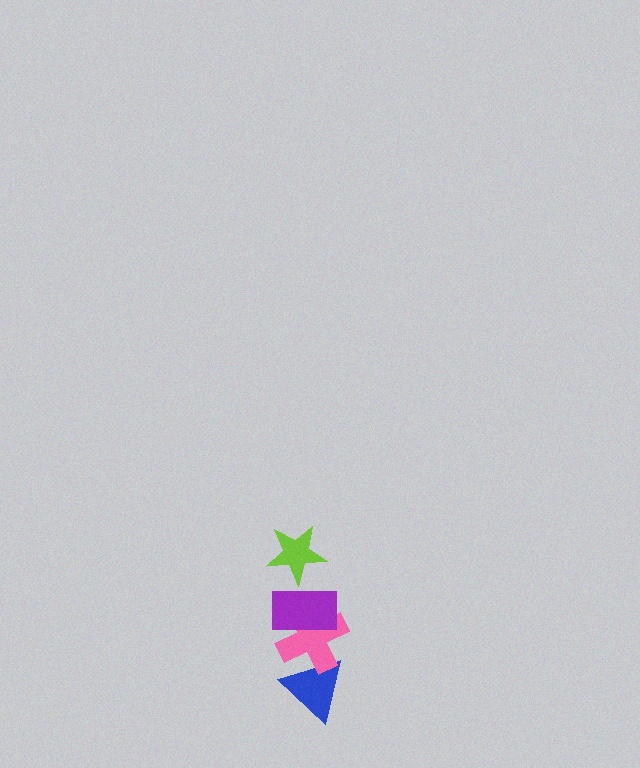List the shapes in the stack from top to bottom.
From top to bottom: the lime star, the purple rectangle, the pink cross, the blue triangle.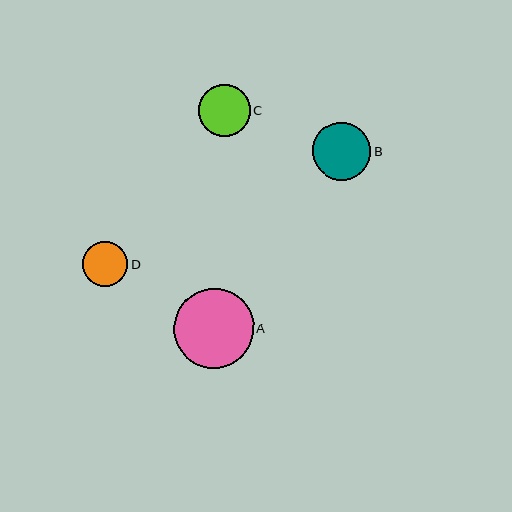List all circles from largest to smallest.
From largest to smallest: A, B, C, D.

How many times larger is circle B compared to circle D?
Circle B is approximately 1.3 times the size of circle D.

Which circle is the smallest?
Circle D is the smallest with a size of approximately 45 pixels.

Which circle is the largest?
Circle A is the largest with a size of approximately 80 pixels.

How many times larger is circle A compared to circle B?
Circle A is approximately 1.4 times the size of circle B.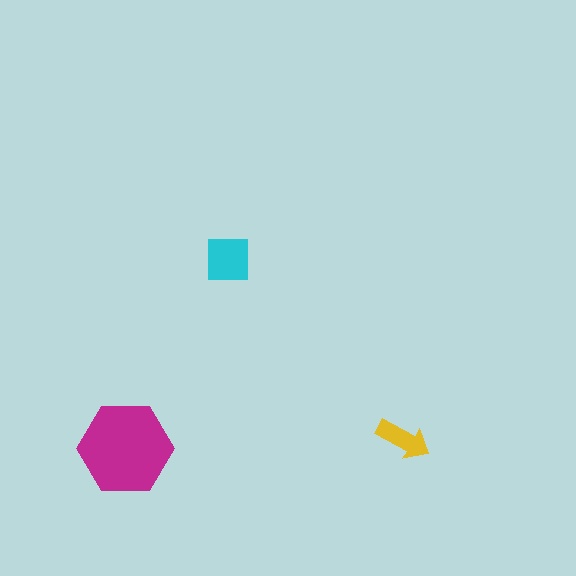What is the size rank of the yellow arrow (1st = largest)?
3rd.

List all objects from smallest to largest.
The yellow arrow, the cyan square, the magenta hexagon.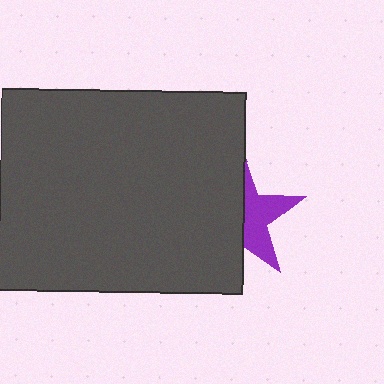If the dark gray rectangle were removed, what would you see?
You would see the complete purple star.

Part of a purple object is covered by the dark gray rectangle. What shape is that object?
It is a star.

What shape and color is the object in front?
The object in front is a dark gray rectangle.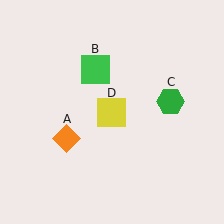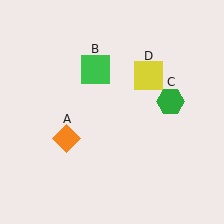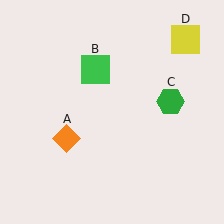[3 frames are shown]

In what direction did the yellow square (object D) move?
The yellow square (object D) moved up and to the right.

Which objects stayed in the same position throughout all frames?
Orange diamond (object A) and green square (object B) and green hexagon (object C) remained stationary.